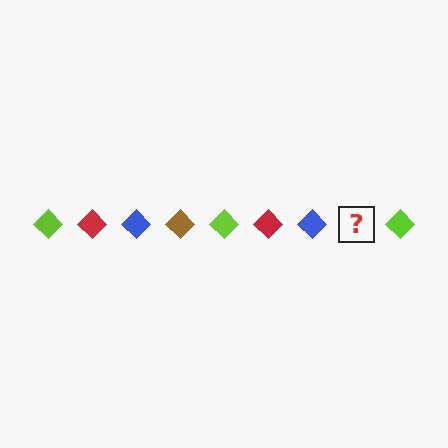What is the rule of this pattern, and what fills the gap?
The rule is that the pattern cycles through lime, red, blue, brown diamonds. The gap should be filled with a brown diamond.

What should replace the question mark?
The question mark should be replaced with a brown diamond.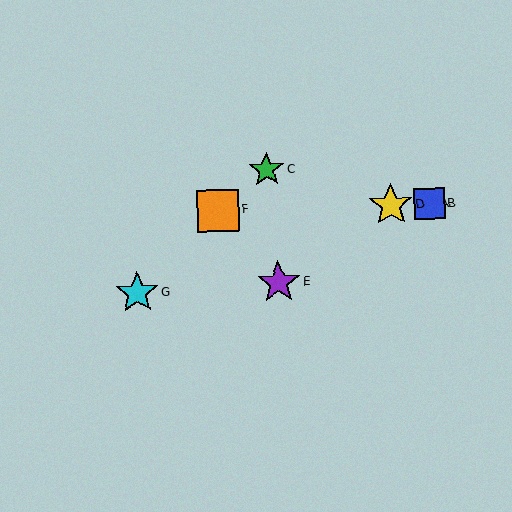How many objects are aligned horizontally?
4 objects (A, B, D, F) are aligned horizontally.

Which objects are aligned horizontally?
Objects A, B, D, F are aligned horizontally.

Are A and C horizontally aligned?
No, A is at y≈204 and C is at y≈170.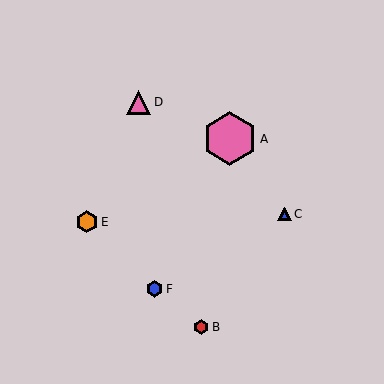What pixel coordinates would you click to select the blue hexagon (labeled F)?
Click at (155, 289) to select the blue hexagon F.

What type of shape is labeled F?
Shape F is a blue hexagon.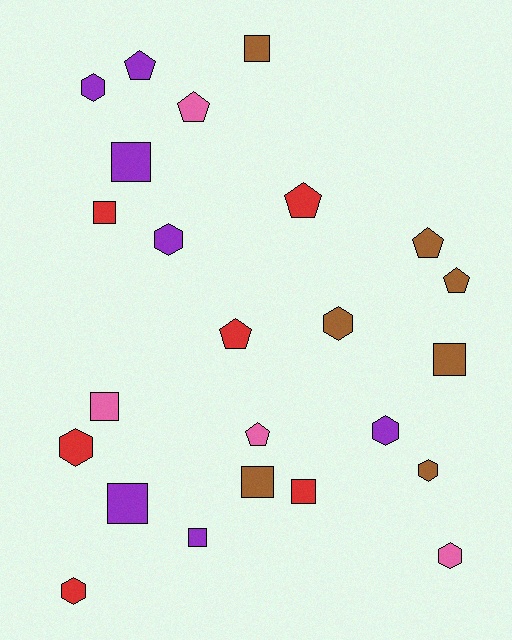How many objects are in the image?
There are 24 objects.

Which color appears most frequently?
Purple, with 7 objects.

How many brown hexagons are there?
There are 2 brown hexagons.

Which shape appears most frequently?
Square, with 9 objects.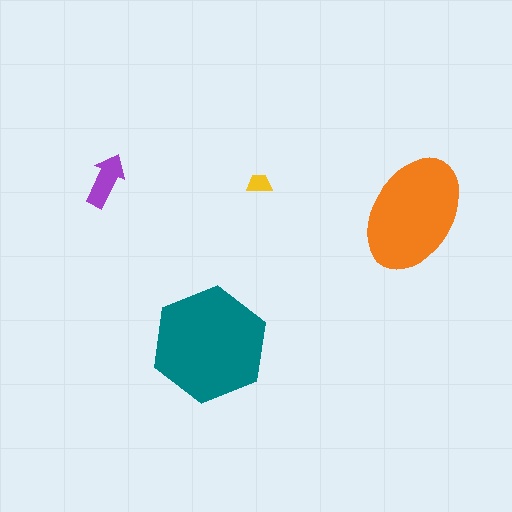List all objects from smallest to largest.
The yellow trapezoid, the purple arrow, the orange ellipse, the teal hexagon.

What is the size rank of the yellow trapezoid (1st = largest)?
4th.